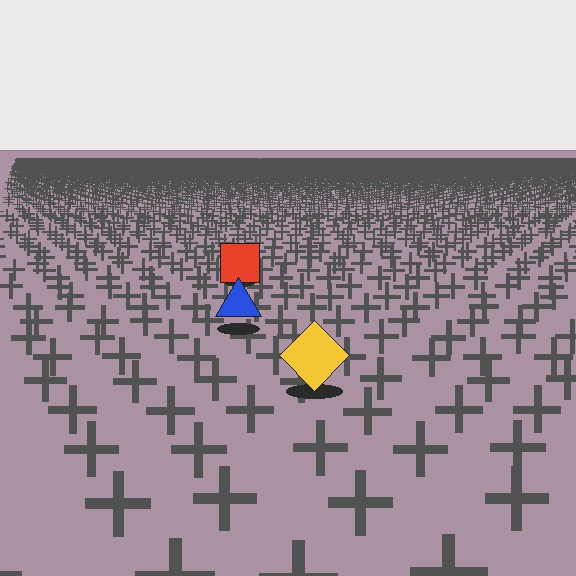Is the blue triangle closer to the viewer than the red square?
Yes. The blue triangle is closer — you can tell from the texture gradient: the ground texture is coarser near it.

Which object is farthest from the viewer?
The red square is farthest from the viewer. It appears smaller and the ground texture around it is denser.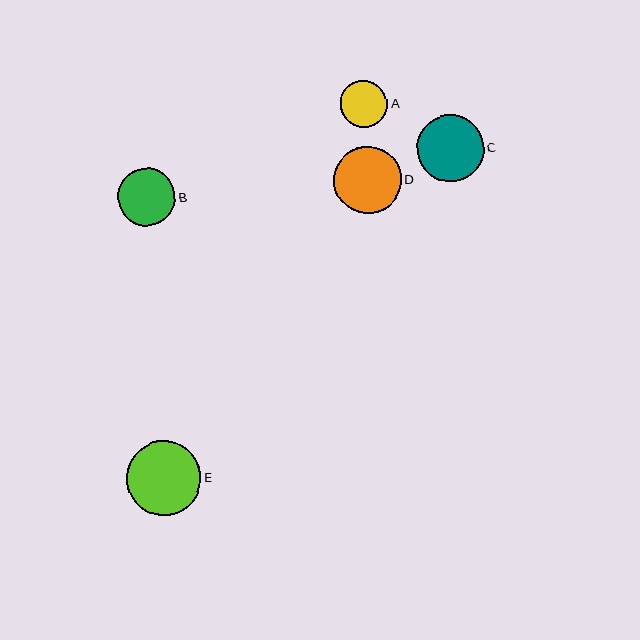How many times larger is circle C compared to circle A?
Circle C is approximately 1.4 times the size of circle A.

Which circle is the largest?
Circle E is the largest with a size of approximately 74 pixels.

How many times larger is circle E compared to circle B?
Circle E is approximately 1.3 times the size of circle B.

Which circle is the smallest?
Circle A is the smallest with a size of approximately 47 pixels.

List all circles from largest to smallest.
From largest to smallest: E, D, C, B, A.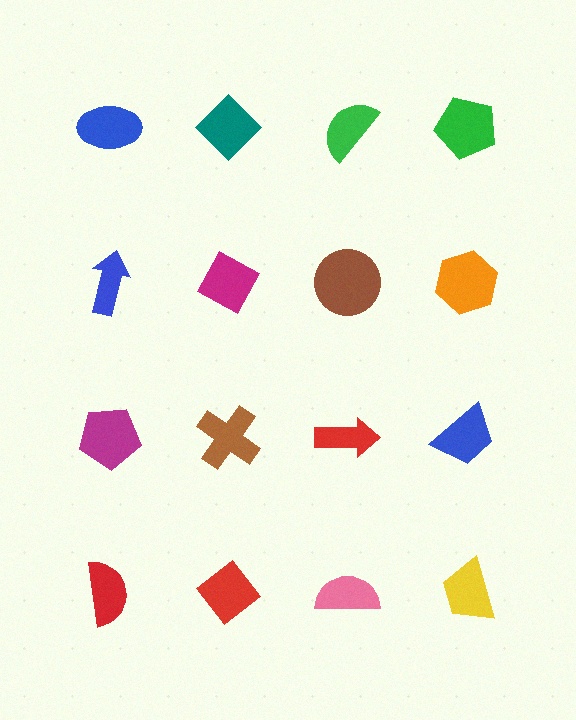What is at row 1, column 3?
A green semicircle.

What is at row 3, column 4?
A blue trapezoid.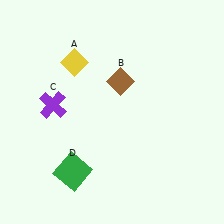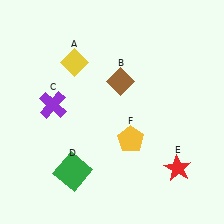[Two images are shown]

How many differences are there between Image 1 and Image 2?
There are 2 differences between the two images.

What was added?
A red star (E), a yellow pentagon (F) were added in Image 2.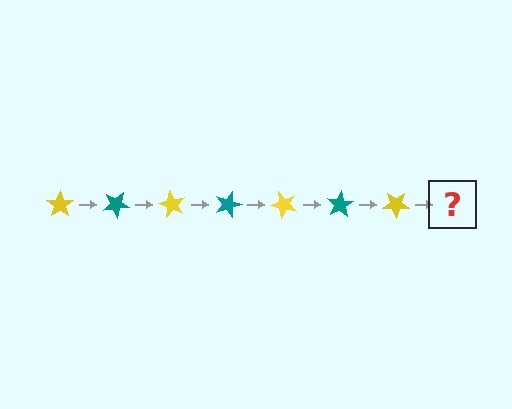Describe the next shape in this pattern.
It should be a teal star, rotated 210 degrees from the start.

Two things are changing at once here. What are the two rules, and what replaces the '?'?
The two rules are that it rotates 30 degrees each step and the color cycles through yellow and teal. The '?' should be a teal star, rotated 210 degrees from the start.